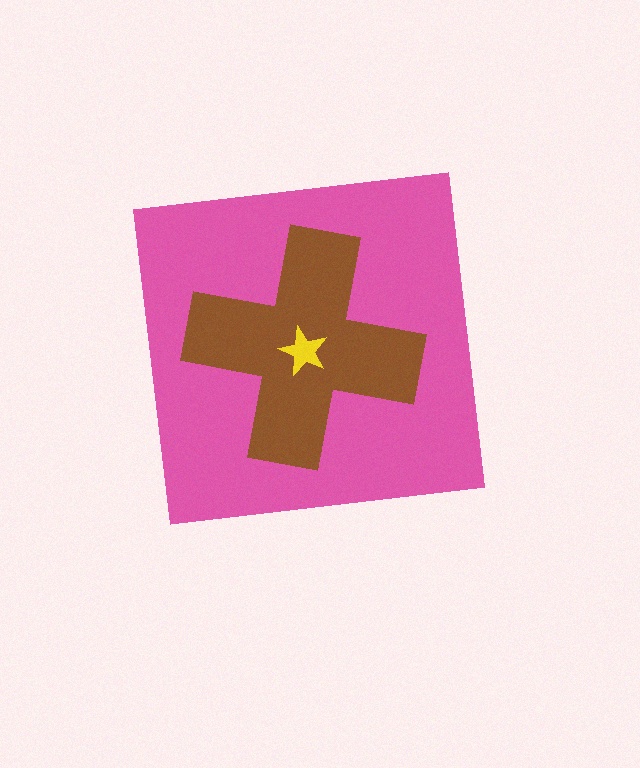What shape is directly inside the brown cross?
The yellow star.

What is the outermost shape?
The pink square.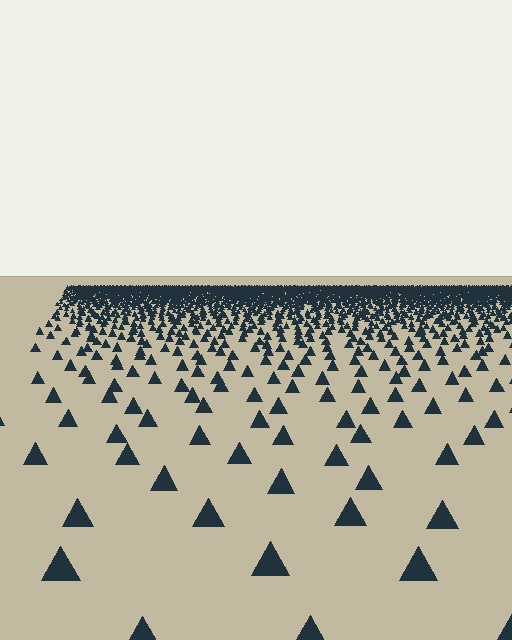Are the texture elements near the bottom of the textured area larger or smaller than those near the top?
Larger. Near the bottom, elements are closer to the viewer and appear at a bigger on-screen size.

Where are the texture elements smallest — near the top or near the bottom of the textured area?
Near the top.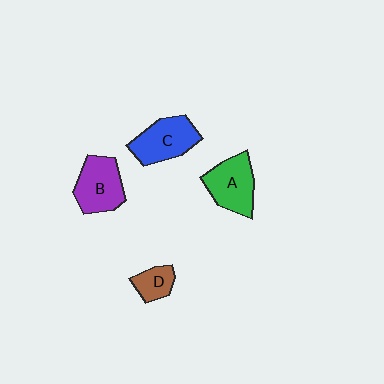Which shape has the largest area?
Shape C (blue).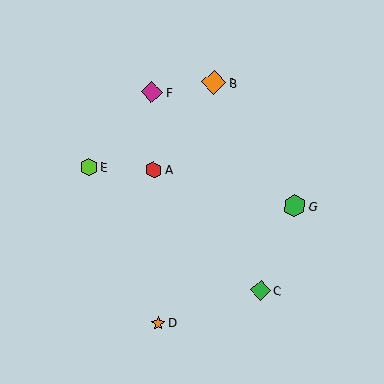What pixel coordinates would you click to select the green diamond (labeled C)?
Click at (261, 290) to select the green diamond C.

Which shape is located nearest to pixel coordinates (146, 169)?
The red hexagon (labeled A) at (154, 170) is nearest to that location.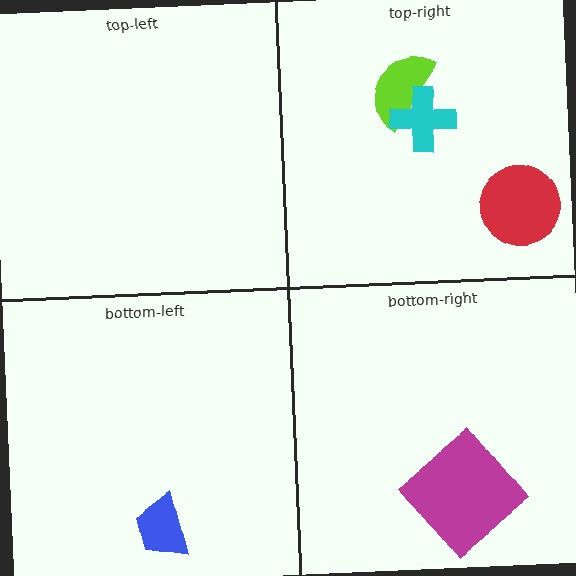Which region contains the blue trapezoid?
The bottom-left region.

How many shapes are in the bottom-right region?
1.